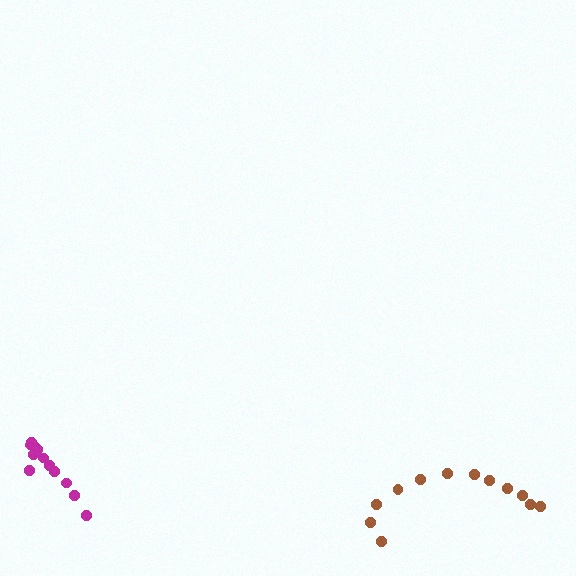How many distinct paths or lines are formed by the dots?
There are 2 distinct paths.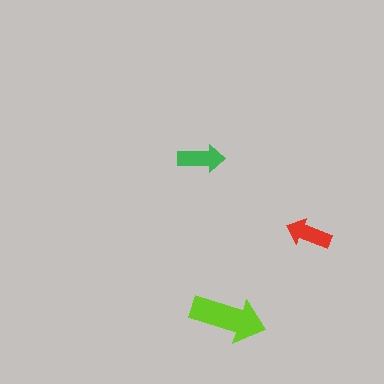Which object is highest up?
The green arrow is topmost.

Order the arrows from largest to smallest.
the lime one, the green one, the red one.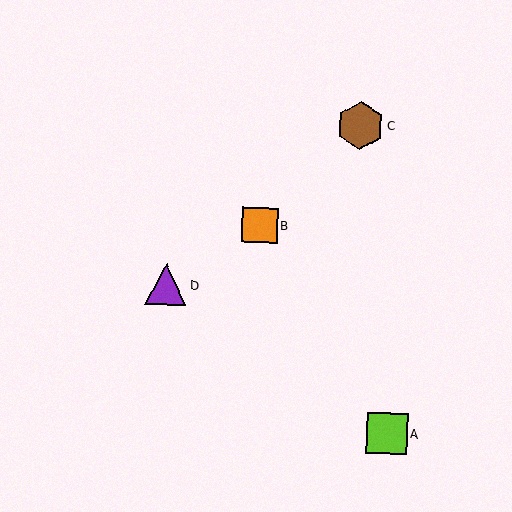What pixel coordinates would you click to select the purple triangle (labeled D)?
Click at (166, 284) to select the purple triangle D.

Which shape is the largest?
The brown hexagon (labeled C) is the largest.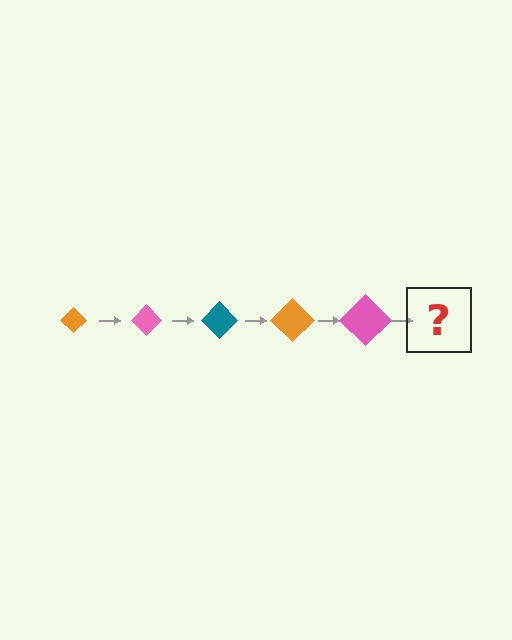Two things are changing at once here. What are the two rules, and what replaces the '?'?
The two rules are that the diamond grows larger each step and the color cycles through orange, pink, and teal. The '?' should be a teal diamond, larger than the previous one.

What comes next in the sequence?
The next element should be a teal diamond, larger than the previous one.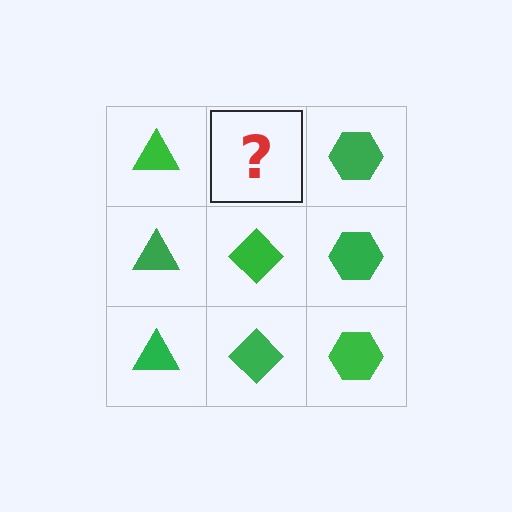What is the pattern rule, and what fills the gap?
The rule is that each column has a consistent shape. The gap should be filled with a green diamond.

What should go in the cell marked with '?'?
The missing cell should contain a green diamond.